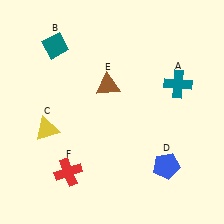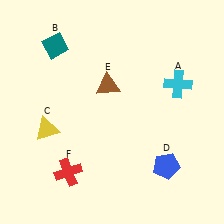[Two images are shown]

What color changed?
The cross (A) changed from teal in Image 1 to cyan in Image 2.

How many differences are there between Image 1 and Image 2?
There is 1 difference between the two images.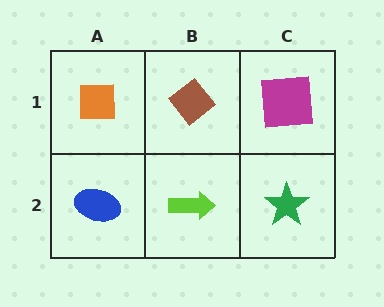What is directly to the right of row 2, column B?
A green star.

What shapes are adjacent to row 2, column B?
A brown diamond (row 1, column B), a blue ellipse (row 2, column A), a green star (row 2, column C).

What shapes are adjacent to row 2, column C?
A magenta square (row 1, column C), a lime arrow (row 2, column B).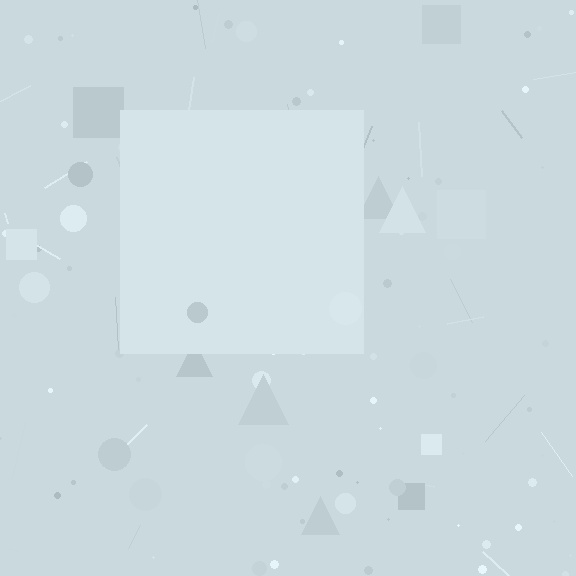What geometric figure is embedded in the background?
A square is embedded in the background.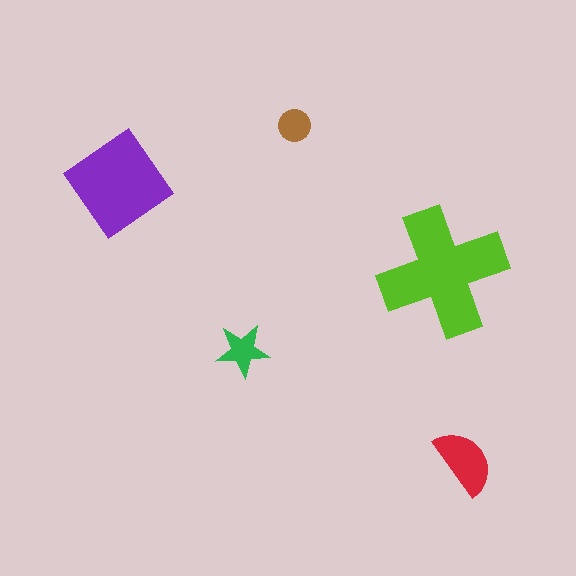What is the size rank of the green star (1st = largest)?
4th.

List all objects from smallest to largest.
The brown circle, the green star, the red semicircle, the purple diamond, the lime cross.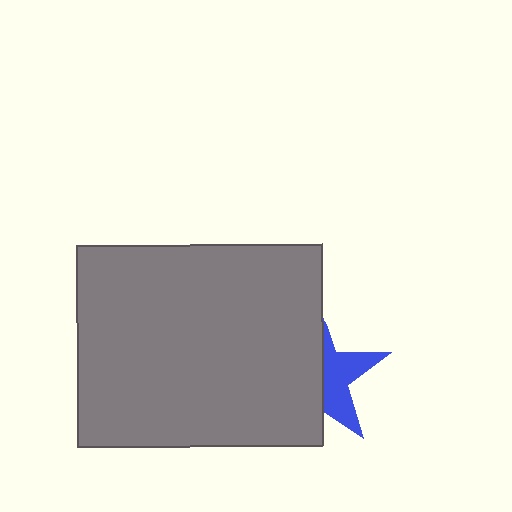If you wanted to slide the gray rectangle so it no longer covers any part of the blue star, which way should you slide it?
Slide it left — that is the most direct way to separate the two shapes.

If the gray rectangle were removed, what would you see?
You would see the complete blue star.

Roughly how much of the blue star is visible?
A small part of it is visible (roughly 40%).